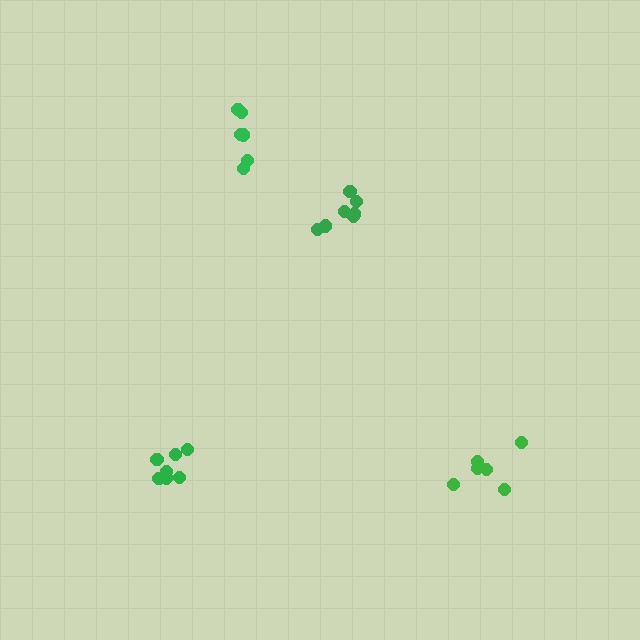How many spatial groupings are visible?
There are 4 spatial groupings.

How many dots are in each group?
Group 1: 7 dots, Group 2: 8 dots, Group 3: 6 dots, Group 4: 6 dots (27 total).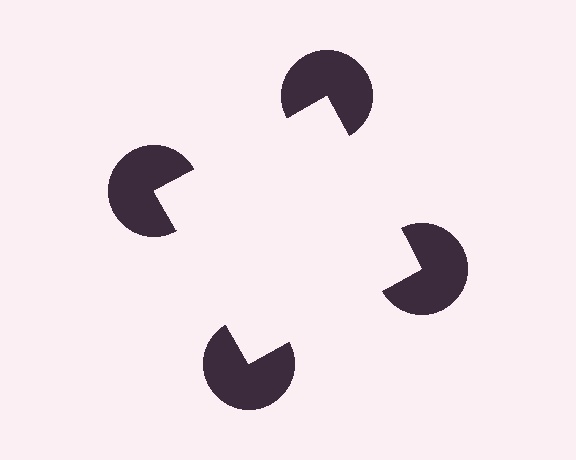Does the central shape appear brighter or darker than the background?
It typically appears slightly brighter than the background, even though no actual brightness change is drawn.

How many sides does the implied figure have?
4 sides.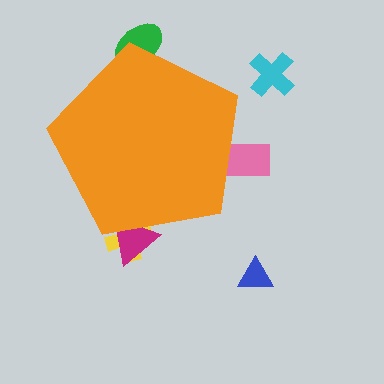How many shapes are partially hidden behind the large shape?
4 shapes are partially hidden.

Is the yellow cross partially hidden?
Yes, the yellow cross is partially hidden behind the orange pentagon.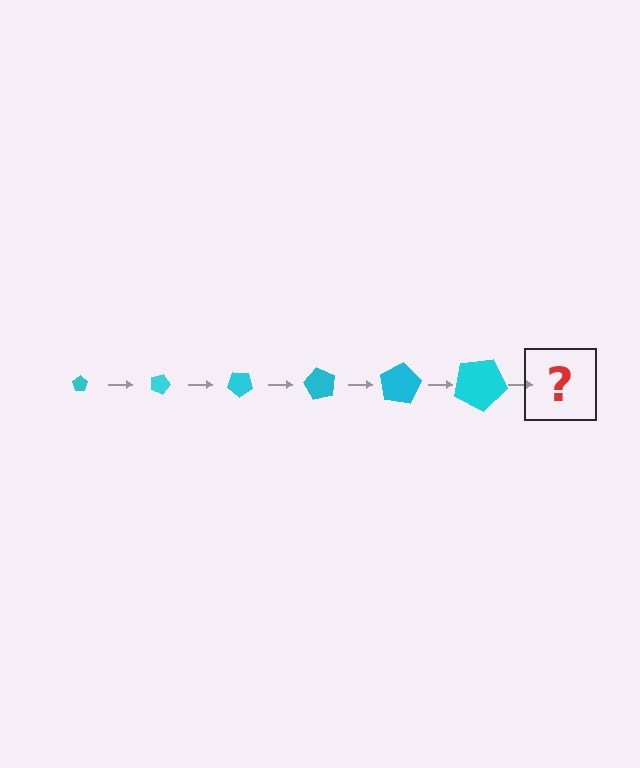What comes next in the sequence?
The next element should be a pentagon, larger than the previous one and rotated 120 degrees from the start.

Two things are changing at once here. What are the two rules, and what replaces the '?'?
The two rules are that the pentagon grows larger each step and it rotates 20 degrees each step. The '?' should be a pentagon, larger than the previous one and rotated 120 degrees from the start.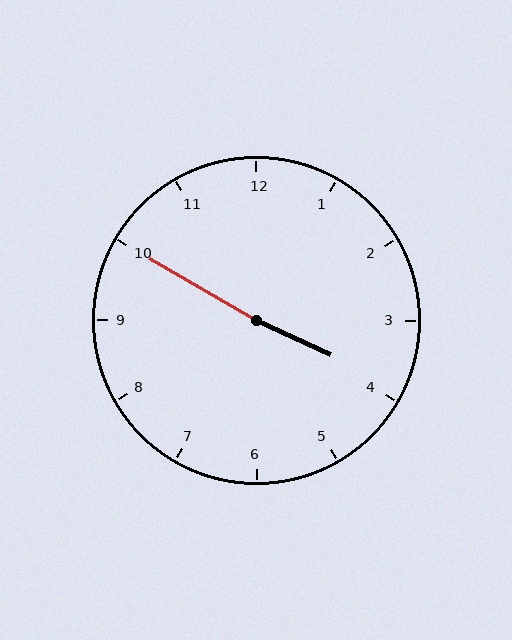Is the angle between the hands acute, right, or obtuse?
It is obtuse.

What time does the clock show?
3:50.